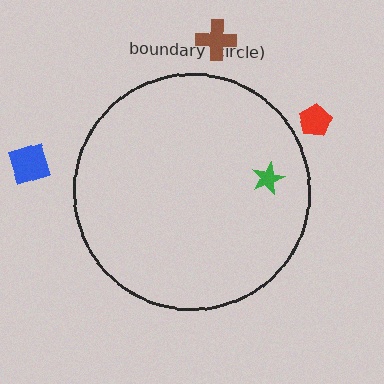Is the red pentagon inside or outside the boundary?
Outside.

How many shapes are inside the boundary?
1 inside, 3 outside.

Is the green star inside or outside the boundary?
Inside.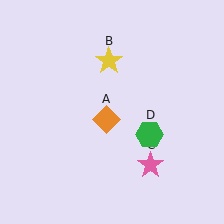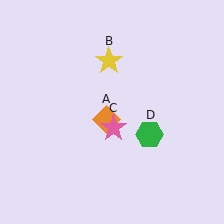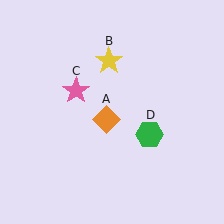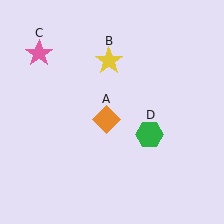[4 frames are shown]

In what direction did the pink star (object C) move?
The pink star (object C) moved up and to the left.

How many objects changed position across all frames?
1 object changed position: pink star (object C).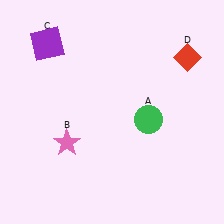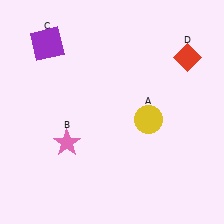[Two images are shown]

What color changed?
The circle (A) changed from green in Image 1 to yellow in Image 2.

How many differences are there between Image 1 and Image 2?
There is 1 difference between the two images.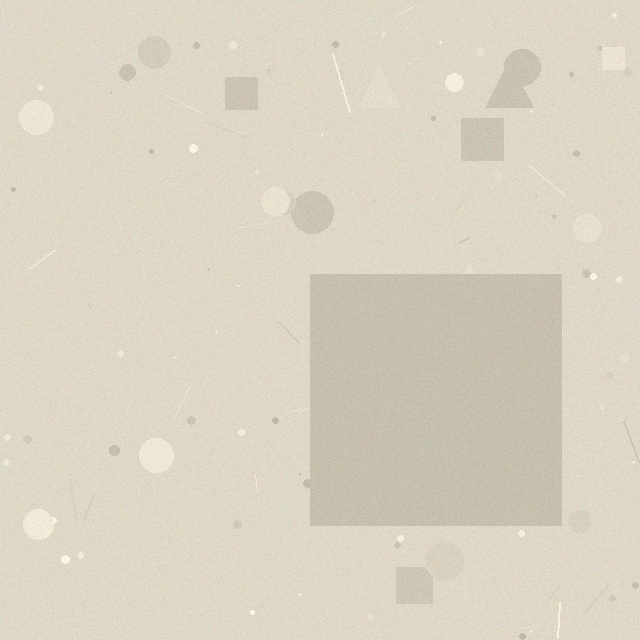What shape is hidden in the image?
A square is hidden in the image.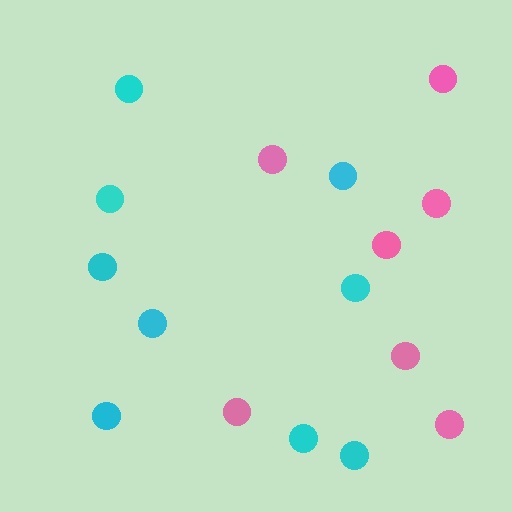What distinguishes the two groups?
There are 2 groups: one group of cyan circles (9) and one group of pink circles (7).